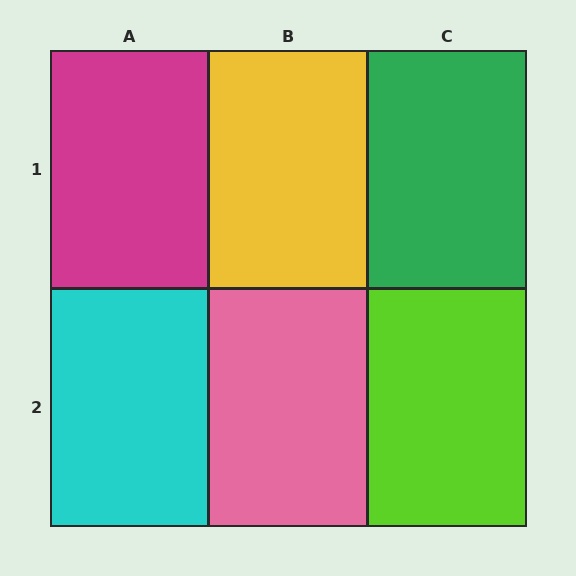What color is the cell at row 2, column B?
Pink.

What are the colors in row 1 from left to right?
Magenta, yellow, green.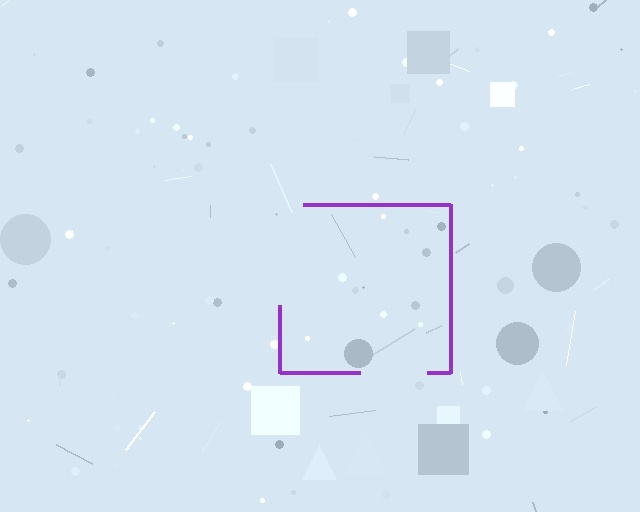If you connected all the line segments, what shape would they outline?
They would outline a square.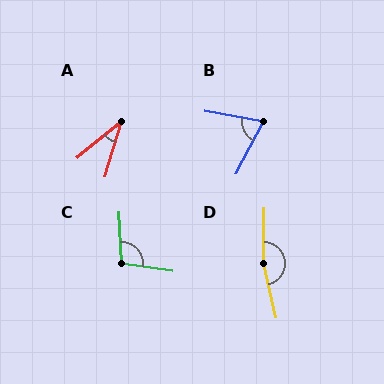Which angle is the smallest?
A, at approximately 34 degrees.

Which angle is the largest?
D, at approximately 166 degrees.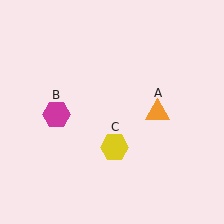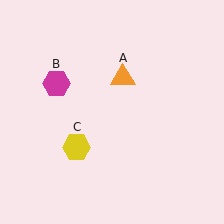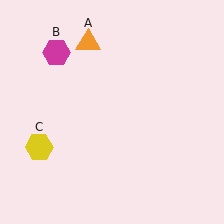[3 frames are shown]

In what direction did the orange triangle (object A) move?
The orange triangle (object A) moved up and to the left.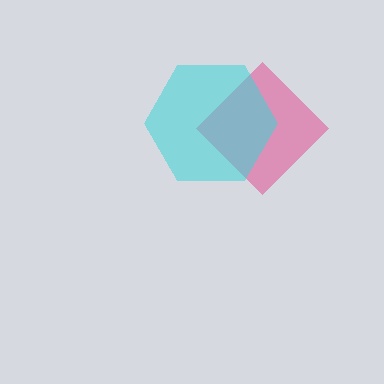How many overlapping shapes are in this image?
There are 2 overlapping shapes in the image.